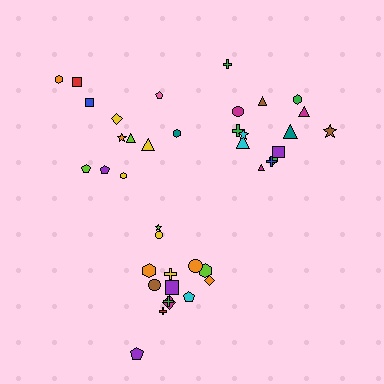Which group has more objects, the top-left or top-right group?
The top-right group.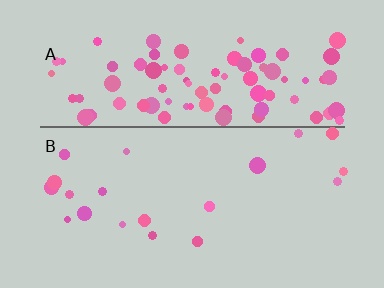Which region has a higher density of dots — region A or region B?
A (the top).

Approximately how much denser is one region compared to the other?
Approximately 4.5× — region A over region B.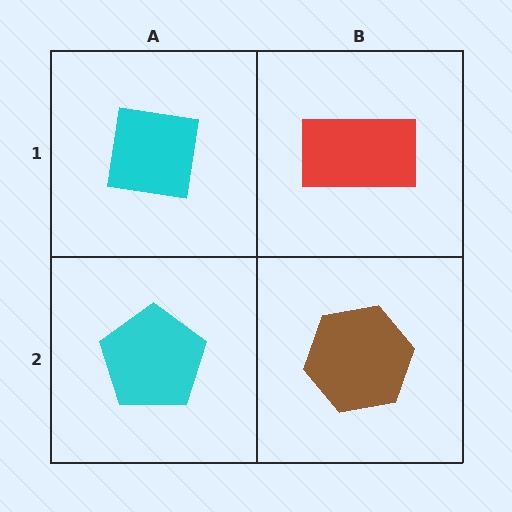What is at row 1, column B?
A red rectangle.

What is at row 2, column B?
A brown hexagon.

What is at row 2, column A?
A cyan pentagon.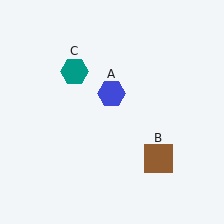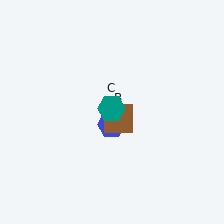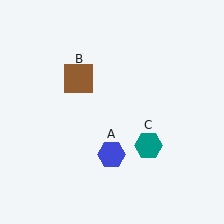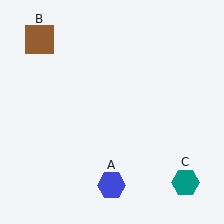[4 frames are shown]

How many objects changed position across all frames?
3 objects changed position: blue hexagon (object A), brown square (object B), teal hexagon (object C).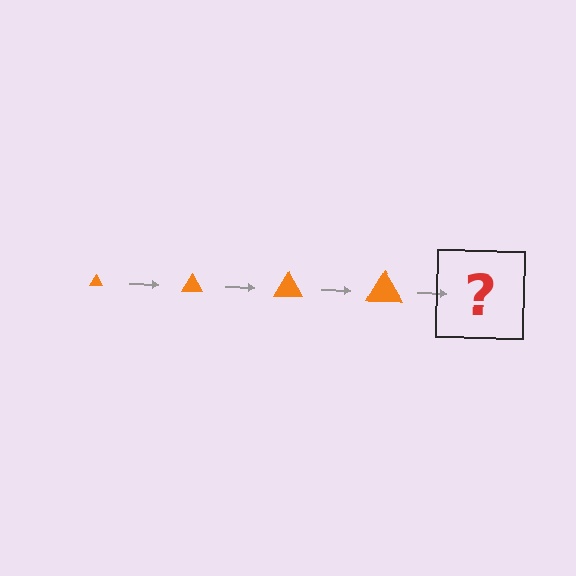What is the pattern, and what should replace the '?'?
The pattern is that the triangle gets progressively larger each step. The '?' should be an orange triangle, larger than the previous one.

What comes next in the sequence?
The next element should be an orange triangle, larger than the previous one.